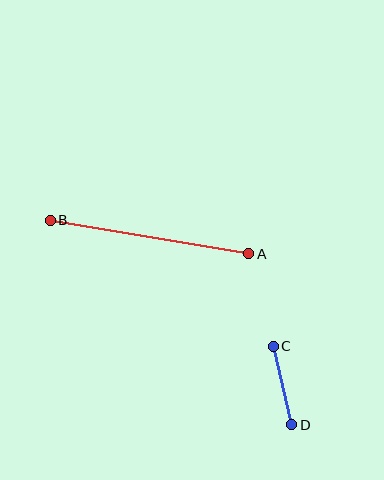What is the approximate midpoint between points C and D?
The midpoint is at approximately (283, 386) pixels.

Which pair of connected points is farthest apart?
Points A and B are farthest apart.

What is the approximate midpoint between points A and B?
The midpoint is at approximately (150, 237) pixels.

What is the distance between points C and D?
The distance is approximately 81 pixels.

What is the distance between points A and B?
The distance is approximately 201 pixels.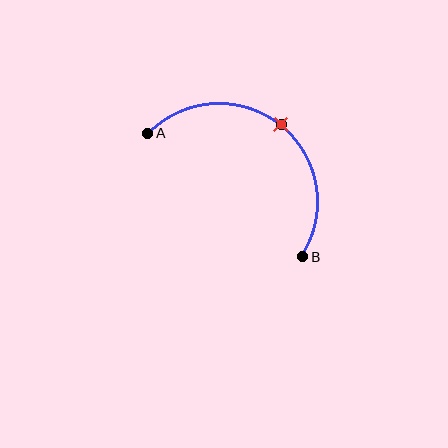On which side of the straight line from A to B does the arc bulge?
The arc bulges above and to the right of the straight line connecting A and B.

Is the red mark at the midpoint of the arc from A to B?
Yes. The red mark lies on the arc at equal arc-length from both A and B — it is the arc midpoint.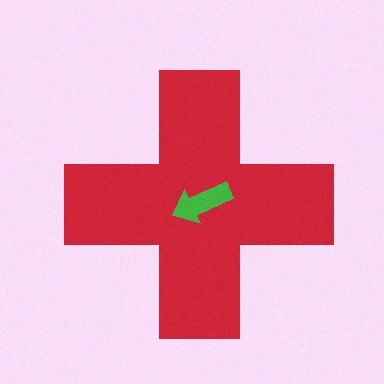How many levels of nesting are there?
2.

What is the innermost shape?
The green arrow.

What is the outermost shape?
The red cross.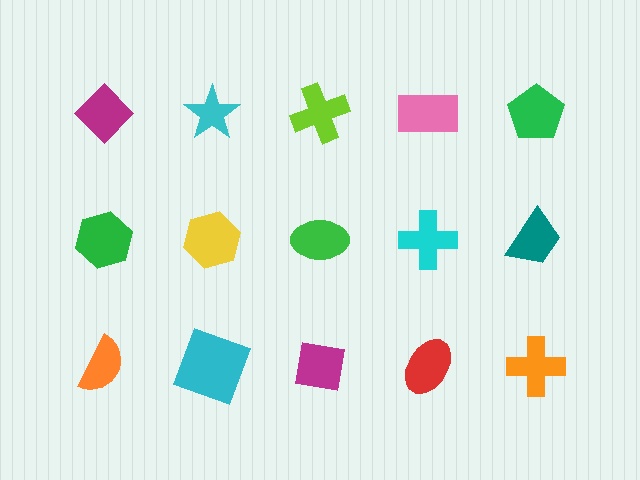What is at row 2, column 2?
A yellow hexagon.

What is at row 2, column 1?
A green hexagon.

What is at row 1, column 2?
A cyan star.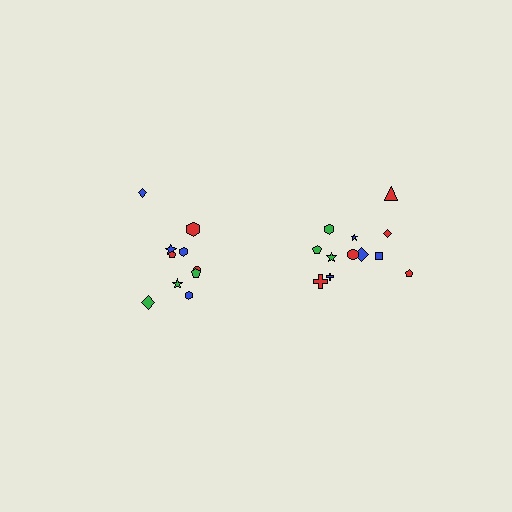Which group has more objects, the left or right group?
The right group.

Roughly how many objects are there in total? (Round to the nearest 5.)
Roughly 20 objects in total.